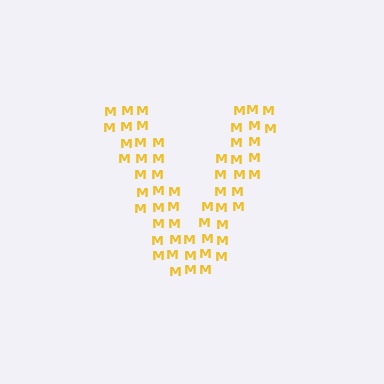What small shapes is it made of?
It is made of small letter M's.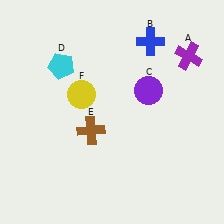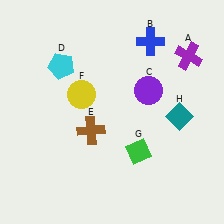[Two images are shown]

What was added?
A green diamond (G), a teal diamond (H) were added in Image 2.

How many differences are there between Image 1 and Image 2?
There are 2 differences between the two images.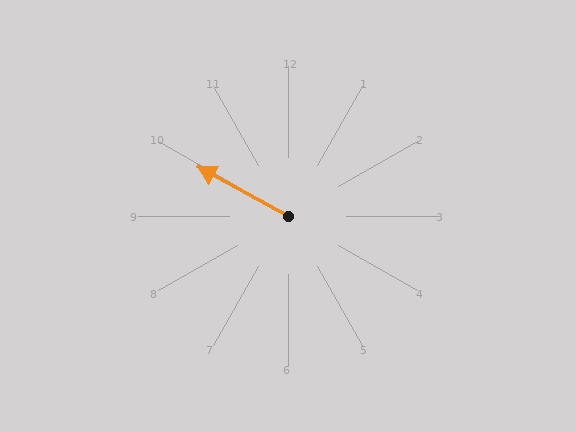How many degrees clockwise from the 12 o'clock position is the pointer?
Approximately 299 degrees.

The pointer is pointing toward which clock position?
Roughly 10 o'clock.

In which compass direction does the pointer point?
Northwest.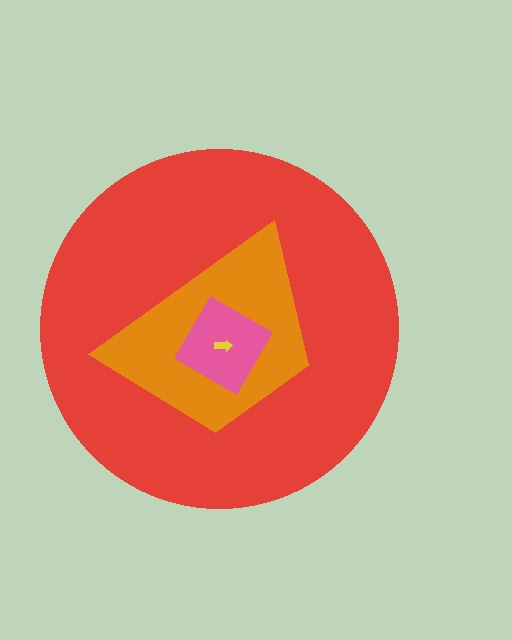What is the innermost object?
The yellow arrow.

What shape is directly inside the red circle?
The orange trapezoid.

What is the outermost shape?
The red circle.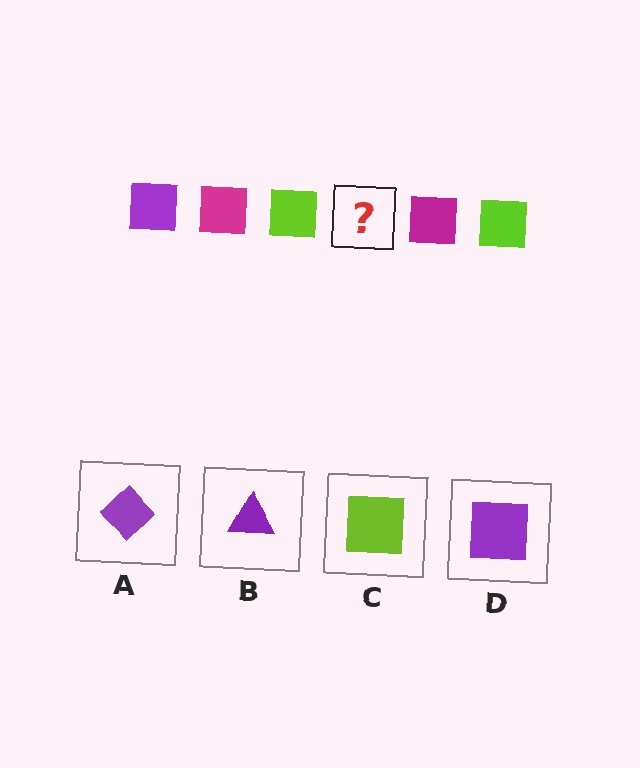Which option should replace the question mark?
Option D.